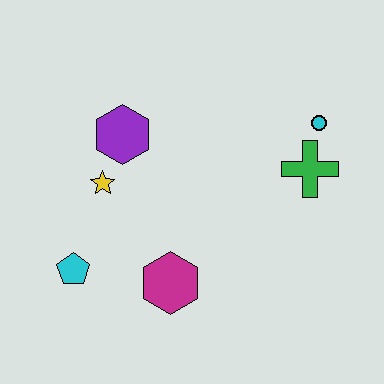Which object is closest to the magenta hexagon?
The cyan pentagon is closest to the magenta hexagon.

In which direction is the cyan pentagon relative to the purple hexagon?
The cyan pentagon is below the purple hexagon.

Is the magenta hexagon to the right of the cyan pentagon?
Yes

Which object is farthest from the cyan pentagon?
The cyan circle is farthest from the cyan pentagon.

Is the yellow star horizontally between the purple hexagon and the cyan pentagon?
Yes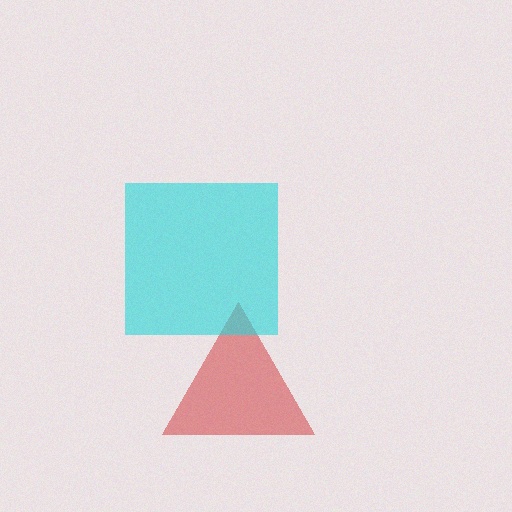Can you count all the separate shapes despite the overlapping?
Yes, there are 2 separate shapes.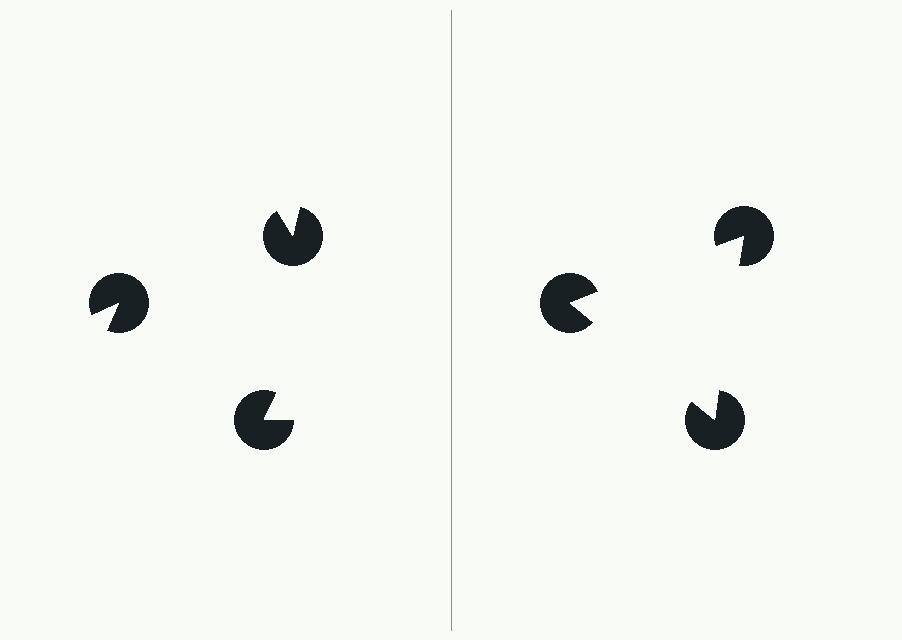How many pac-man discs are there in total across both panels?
6 — 3 on each side.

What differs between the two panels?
The pac-man discs are positioned identically on both sides; only the wedge orientations differ. On the right they align to a triangle; on the left they are misaligned.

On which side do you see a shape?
An illusory triangle appears on the right side. On the left side the wedge cuts are rotated, so no coherent shape forms.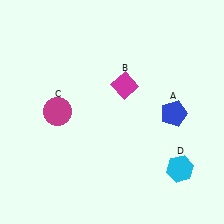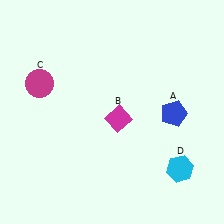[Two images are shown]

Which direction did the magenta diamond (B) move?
The magenta diamond (B) moved down.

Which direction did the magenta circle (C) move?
The magenta circle (C) moved up.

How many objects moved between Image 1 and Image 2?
2 objects moved between the two images.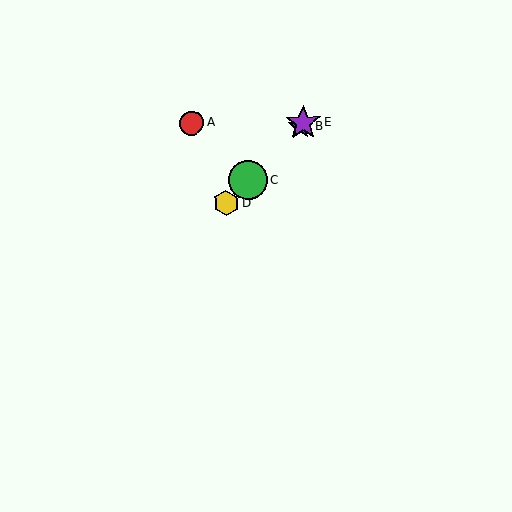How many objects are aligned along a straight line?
4 objects (B, C, D, E) are aligned along a straight line.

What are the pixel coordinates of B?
Object B is at (300, 126).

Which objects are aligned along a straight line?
Objects B, C, D, E are aligned along a straight line.